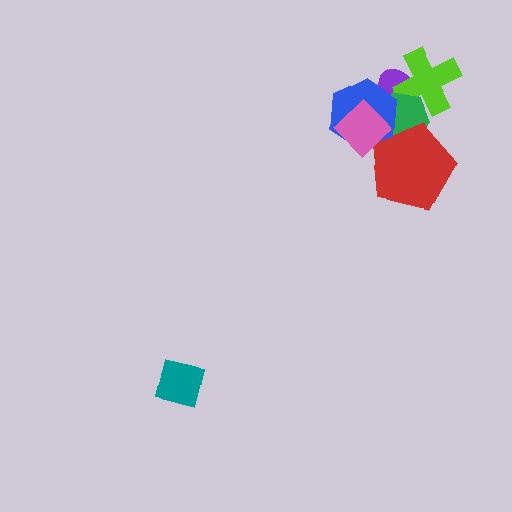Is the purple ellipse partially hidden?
Yes, it is partially covered by another shape.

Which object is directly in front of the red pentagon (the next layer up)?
The blue hexagon is directly in front of the red pentagon.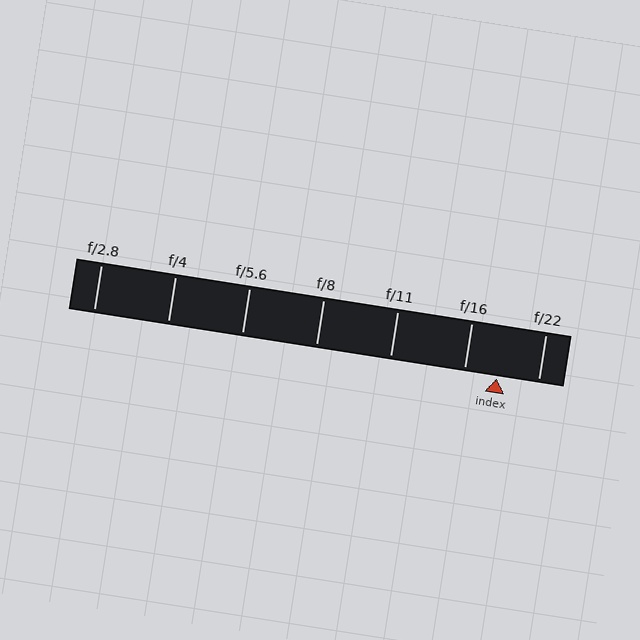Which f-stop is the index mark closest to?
The index mark is closest to f/16.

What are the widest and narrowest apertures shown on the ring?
The widest aperture shown is f/2.8 and the narrowest is f/22.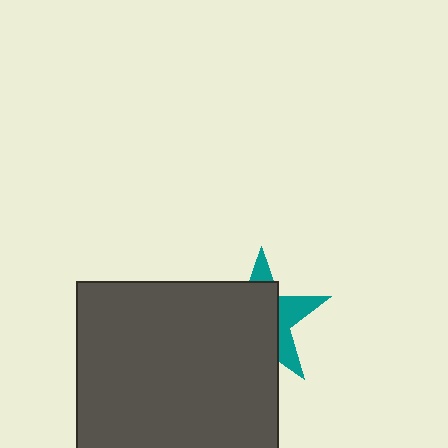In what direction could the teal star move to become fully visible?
The teal star could move toward the upper-right. That would shift it out from behind the dark gray square entirely.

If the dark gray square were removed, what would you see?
You would see the complete teal star.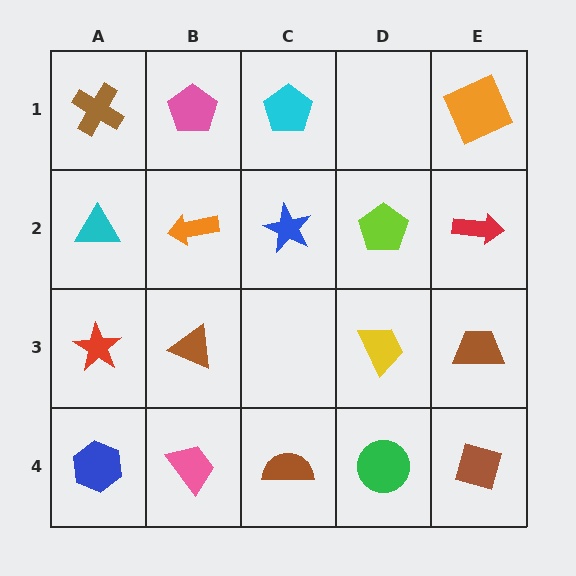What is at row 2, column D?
A lime pentagon.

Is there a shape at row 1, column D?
No, that cell is empty.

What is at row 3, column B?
A brown triangle.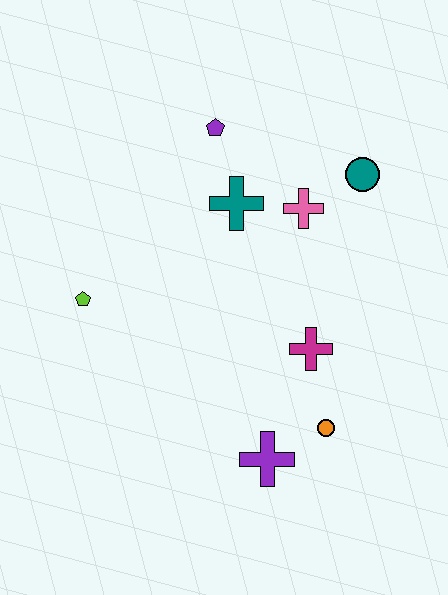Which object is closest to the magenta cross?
The orange circle is closest to the magenta cross.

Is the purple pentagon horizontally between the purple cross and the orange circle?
No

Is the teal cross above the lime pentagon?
Yes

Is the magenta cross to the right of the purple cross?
Yes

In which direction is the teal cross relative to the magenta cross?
The teal cross is above the magenta cross.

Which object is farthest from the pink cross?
The purple cross is farthest from the pink cross.